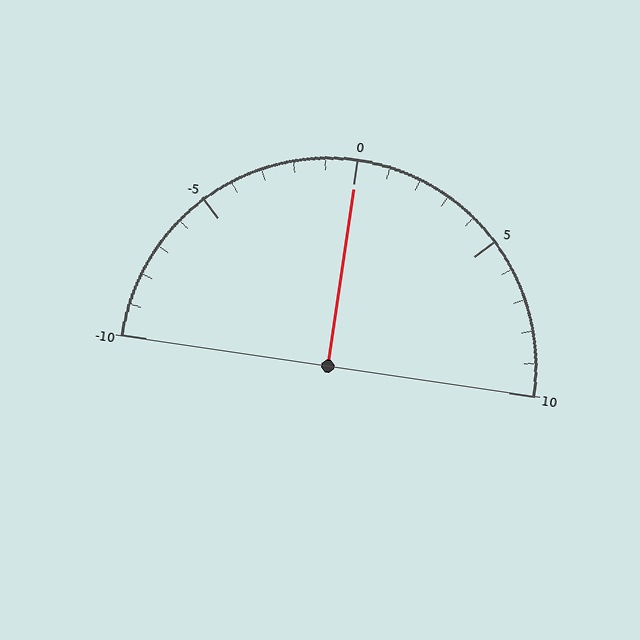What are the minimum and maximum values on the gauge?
The gauge ranges from -10 to 10.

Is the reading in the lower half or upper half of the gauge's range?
The reading is in the upper half of the range (-10 to 10).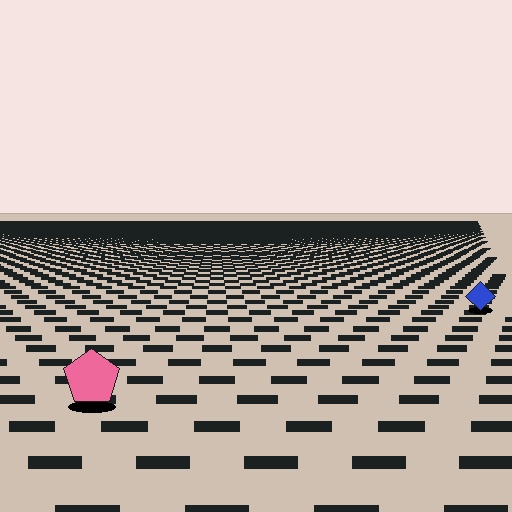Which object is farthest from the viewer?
The blue diamond is farthest from the viewer. It appears smaller and the ground texture around it is denser.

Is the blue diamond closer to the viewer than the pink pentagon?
No. The pink pentagon is closer — you can tell from the texture gradient: the ground texture is coarser near it.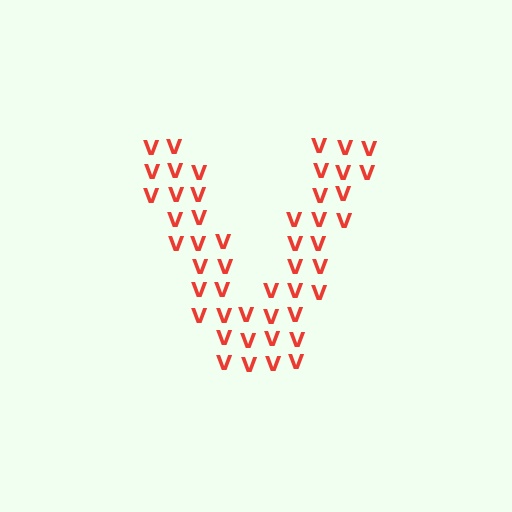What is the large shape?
The large shape is the letter V.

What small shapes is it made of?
It is made of small letter V's.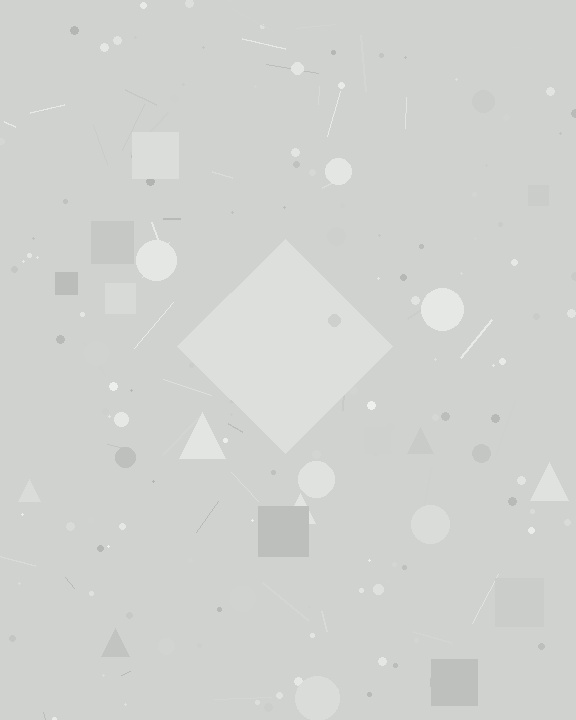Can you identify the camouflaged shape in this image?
The camouflaged shape is a diamond.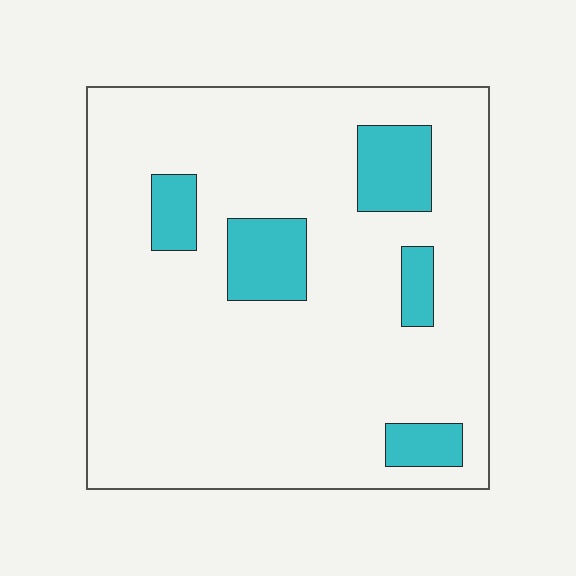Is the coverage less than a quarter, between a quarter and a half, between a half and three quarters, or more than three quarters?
Less than a quarter.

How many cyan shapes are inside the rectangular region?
5.